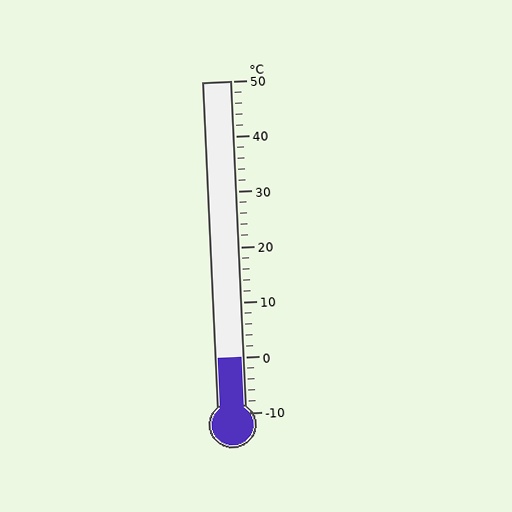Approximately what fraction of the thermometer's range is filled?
The thermometer is filled to approximately 15% of its range.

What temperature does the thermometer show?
The thermometer shows approximately 0°C.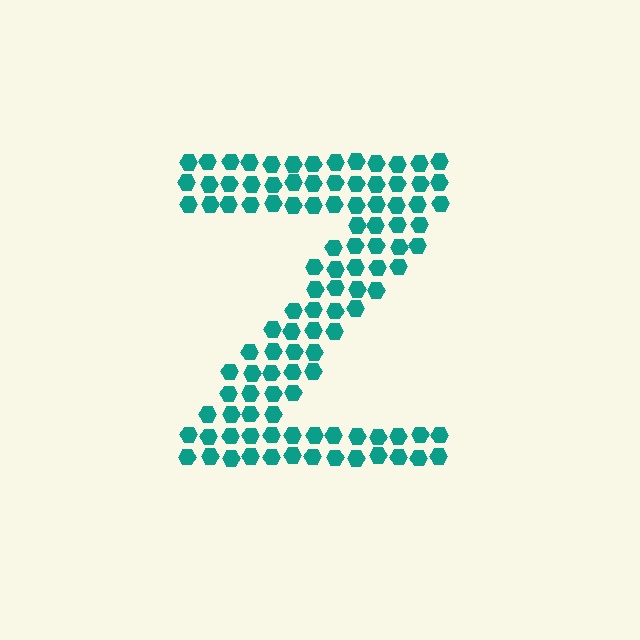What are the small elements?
The small elements are hexagons.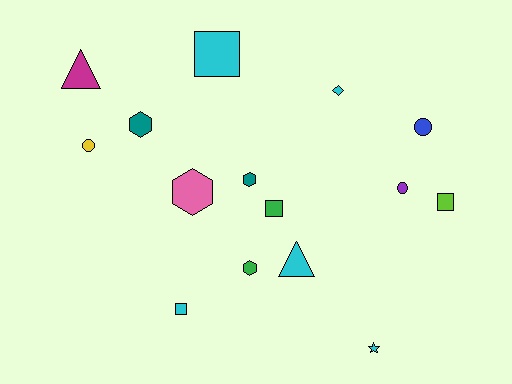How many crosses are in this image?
There are no crosses.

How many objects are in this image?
There are 15 objects.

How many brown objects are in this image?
There are no brown objects.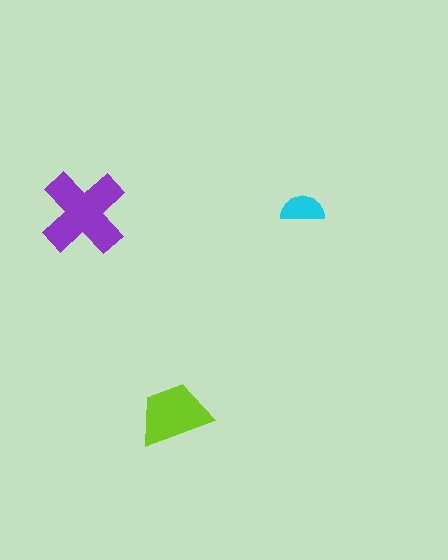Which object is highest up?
The cyan semicircle is topmost.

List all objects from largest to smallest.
The purple cross, the lime trapezoid, the cyan semicircle.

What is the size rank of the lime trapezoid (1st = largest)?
2nd.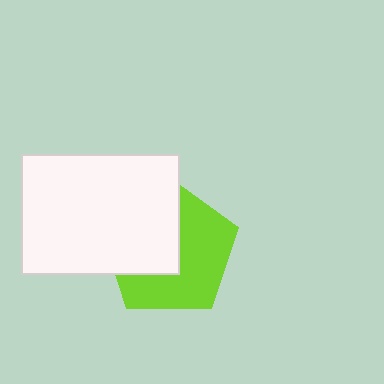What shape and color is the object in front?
The object in front is a white rectangle.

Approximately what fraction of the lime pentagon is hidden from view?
Roughly 45% of the lime pentagon is hidden behind the white rectangle.